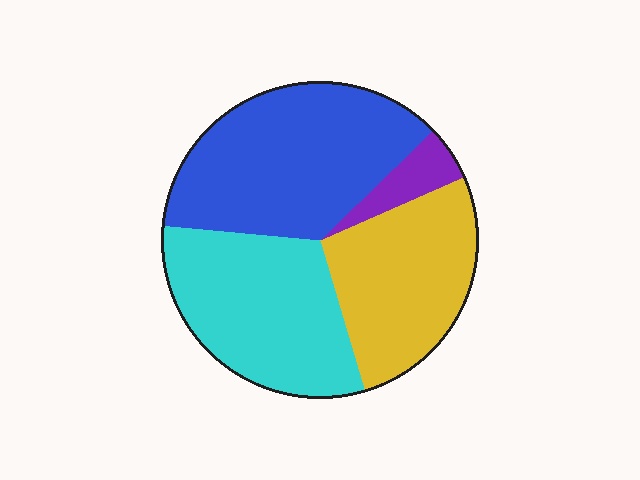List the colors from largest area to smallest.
From largest to smallest: blue, cyan, yellow, purple.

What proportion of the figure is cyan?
Cyan takes up between a sixth and a third of the figure.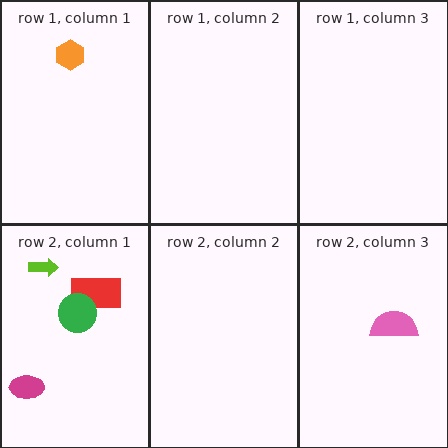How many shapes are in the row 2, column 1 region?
4.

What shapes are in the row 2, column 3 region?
The pink semicircle.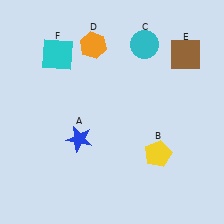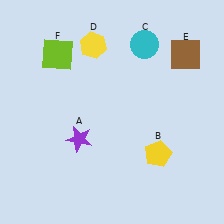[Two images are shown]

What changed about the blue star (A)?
In Image 1, A is blue. In Image 2, it changed to purple.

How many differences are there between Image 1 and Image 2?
There are 3 differences between the two images.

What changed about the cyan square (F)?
In Image 1, F is cyan. In Image 2, it changed to lime.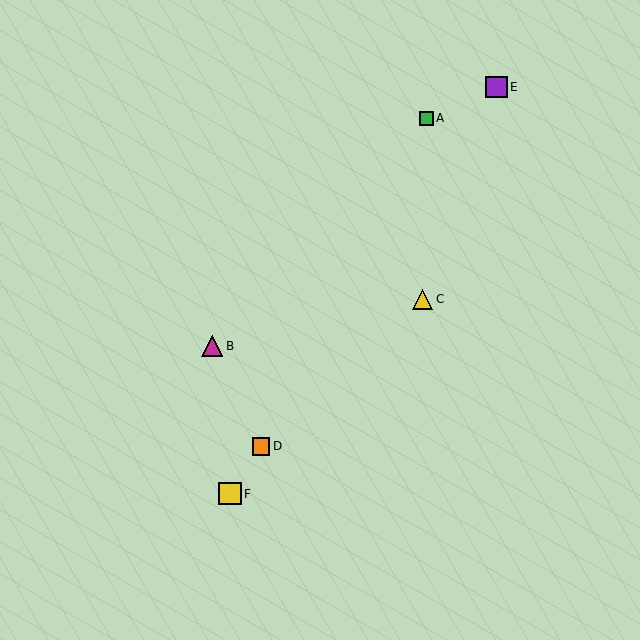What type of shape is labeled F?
Shape F is a yellow square.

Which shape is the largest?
The yellow square (labeled F) is the largest.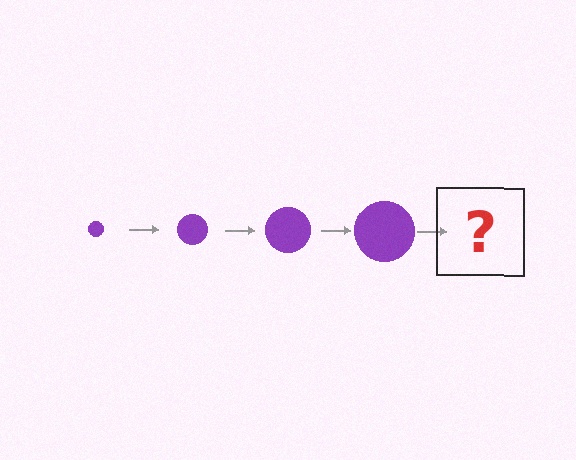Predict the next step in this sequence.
The next step is a purple circle, larger than the previous one.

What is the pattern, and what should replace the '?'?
The pattern is that the circle gets progressively larger each step. The '?' should be a purple circle, larger than the previous one.